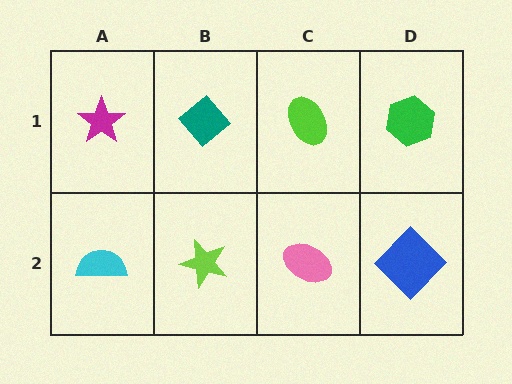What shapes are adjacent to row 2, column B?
A teal diamond (row 1, column B), a cyan semicircle (row 2, column A), a pink ellipse (row 2, column C).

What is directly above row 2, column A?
A magenta star.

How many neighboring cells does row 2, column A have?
2.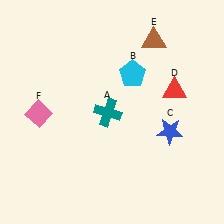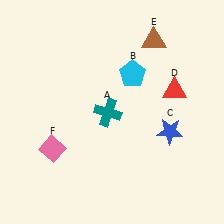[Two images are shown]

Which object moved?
The pink diamond (F) moved down.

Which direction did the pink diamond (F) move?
The pink diamond (F) moved down.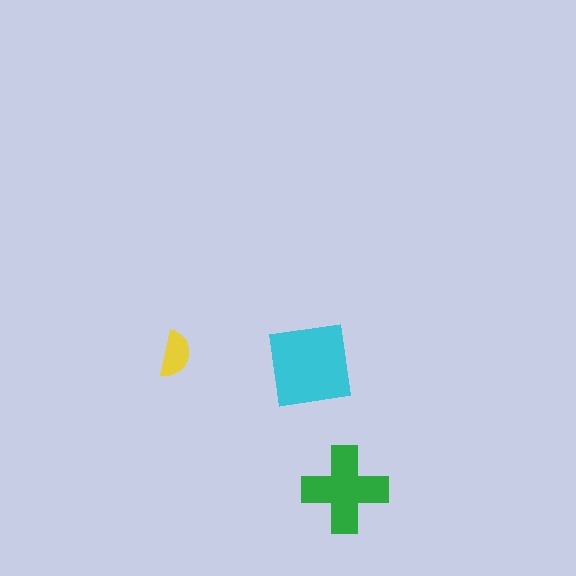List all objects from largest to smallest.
The cyan square, the green cross, the yellow semicircle.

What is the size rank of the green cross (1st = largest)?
2nd.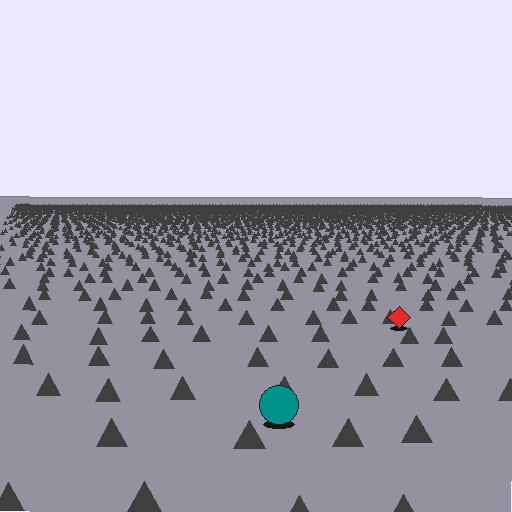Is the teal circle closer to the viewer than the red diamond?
Yes. The teal circle is closer — you can tell from the texture gradient: the ground texture is coarser near it.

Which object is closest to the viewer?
The teal circle is closest. The texture marks near it are larger and more spread out.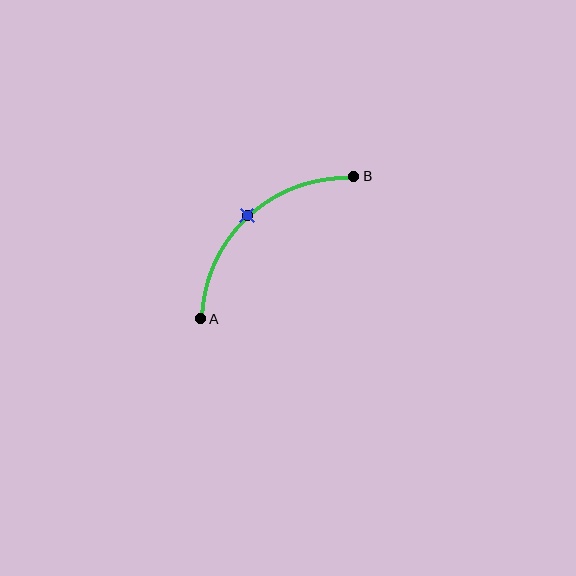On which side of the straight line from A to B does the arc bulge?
The arc bulges above and to the left of the straight line connecting A and B.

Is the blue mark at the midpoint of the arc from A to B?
Yes. The blue mark lies on the arc at equal arc-length from both A and B — it is the arc midpoint.